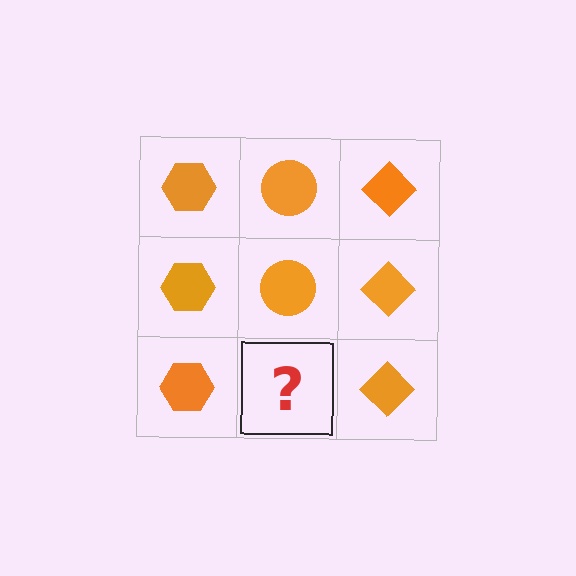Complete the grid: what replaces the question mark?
The question mark should be replaced with an orange circle.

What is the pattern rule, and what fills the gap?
The rule is that each column has a consistent shape. The gap should be filled with an orange circle.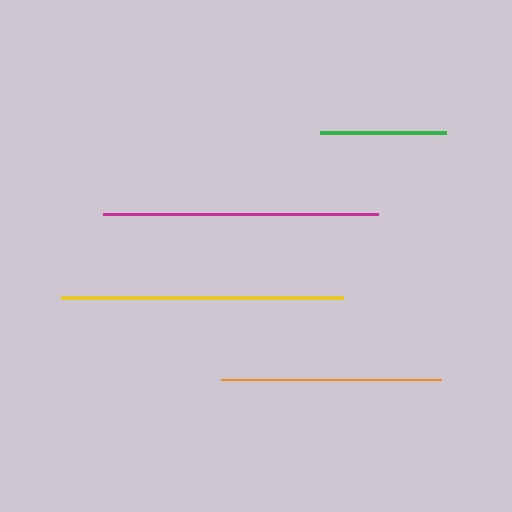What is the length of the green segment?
The green segment is approximately 126 pixels long.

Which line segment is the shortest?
The green line is the shortest at approximately 126 pixels.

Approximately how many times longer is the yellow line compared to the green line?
The yellow line is approximately 2.2 times the length of the green line.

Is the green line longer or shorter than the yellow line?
The yellow line is longer than the green line.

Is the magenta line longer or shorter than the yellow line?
The yellow line is longer than the magenta line.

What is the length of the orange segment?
The orange segment is approximately 219 pixels long.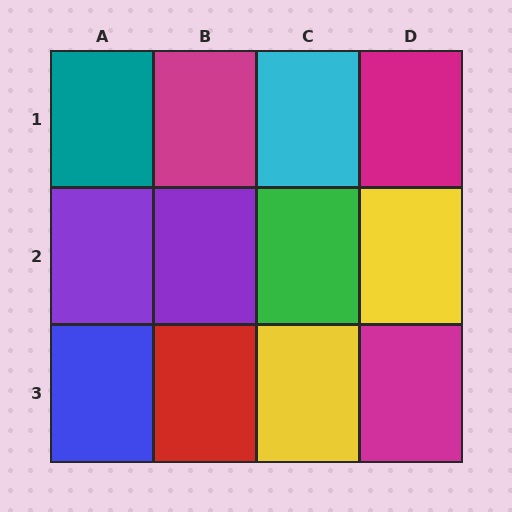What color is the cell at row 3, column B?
Red.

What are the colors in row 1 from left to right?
Teal, magenta, cyan, magenta.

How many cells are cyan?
1 cell is cyan.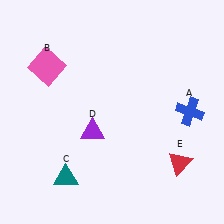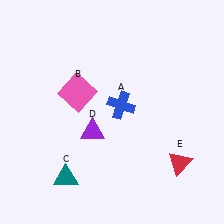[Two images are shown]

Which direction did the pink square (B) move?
The pink square (B) moved right.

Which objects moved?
The objects that moved are: the blue cross (A), the pink square (B).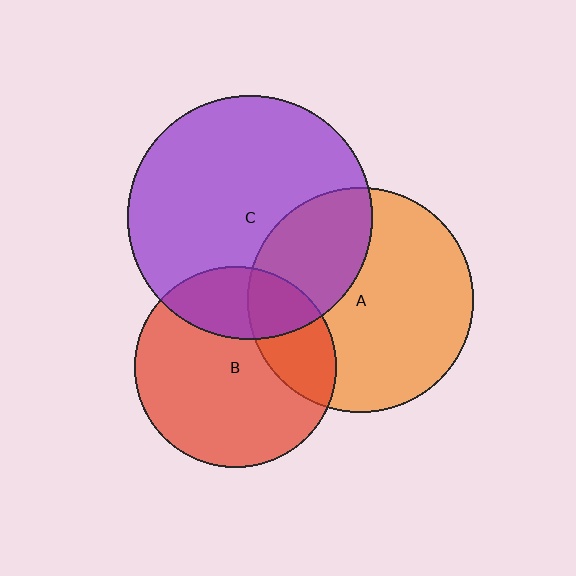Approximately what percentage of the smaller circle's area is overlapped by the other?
Approximately 30%.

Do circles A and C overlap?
Yes.